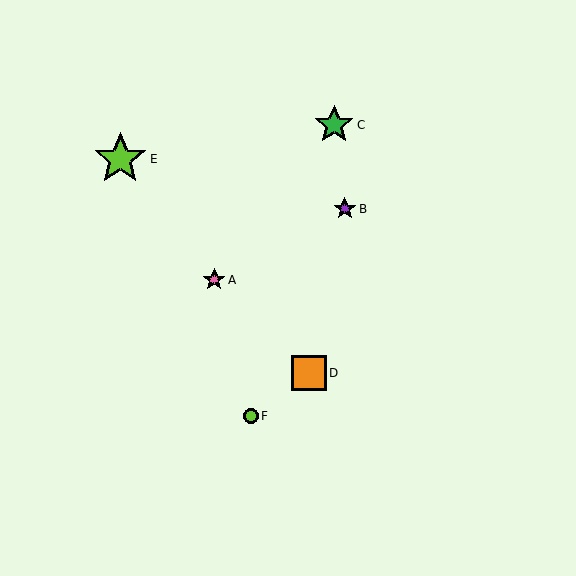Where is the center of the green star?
The center of the green star is at (334, 125).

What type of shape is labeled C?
Shape C is a green star.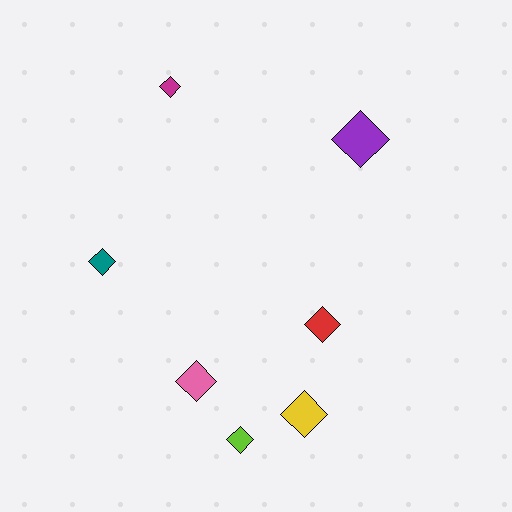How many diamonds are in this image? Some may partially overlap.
There are 7 diamonds.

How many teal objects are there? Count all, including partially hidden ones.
There is 1 teal object.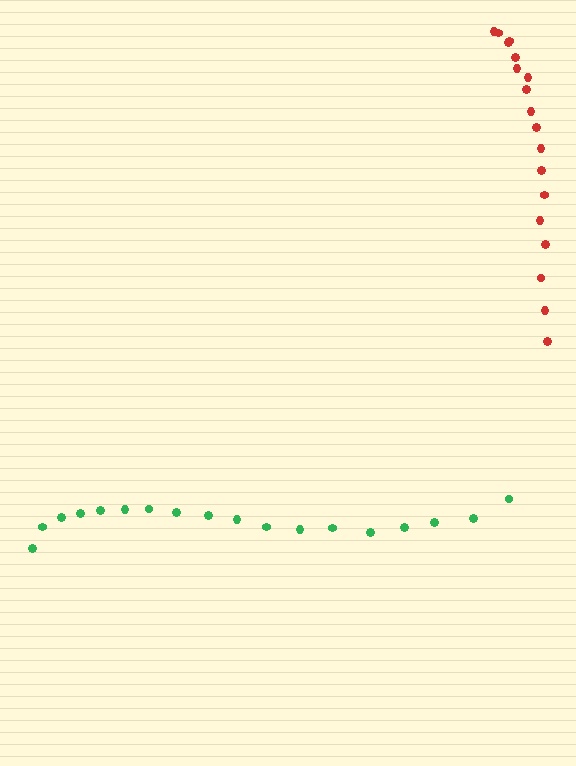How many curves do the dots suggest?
There are 2 distinct paths.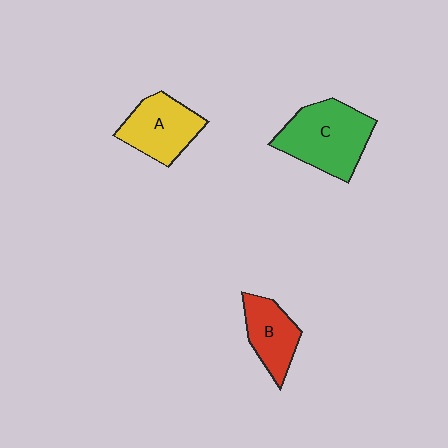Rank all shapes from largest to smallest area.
From largest to smallest: C (green), A (yellow), B (red).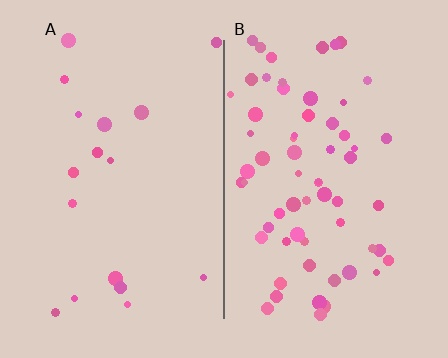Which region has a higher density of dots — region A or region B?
B (the right).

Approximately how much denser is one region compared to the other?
Approximately 3.6× — region B over region A.